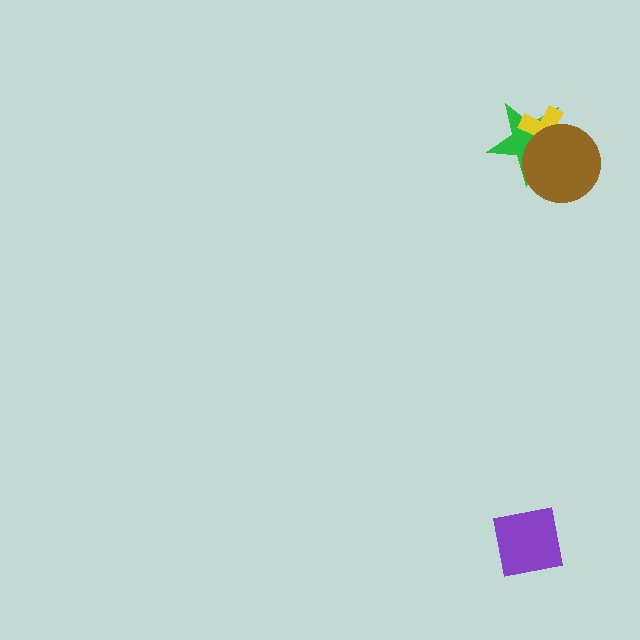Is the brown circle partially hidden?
No, no other shape covers it.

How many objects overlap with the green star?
2 objects overlap with the green star.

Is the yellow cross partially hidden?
Yes, it is partially covered by another shape.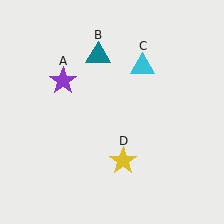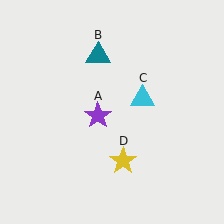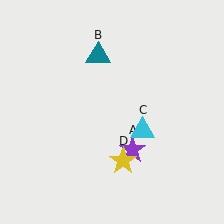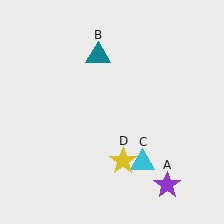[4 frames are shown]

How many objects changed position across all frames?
2 objects changed position: purple star (object A), cyan triangle (object C).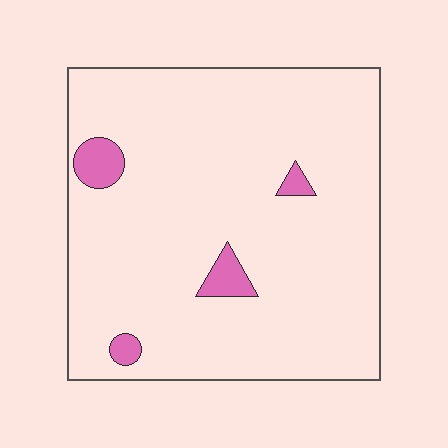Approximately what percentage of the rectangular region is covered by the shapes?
Approximately 5%.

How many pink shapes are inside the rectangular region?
4.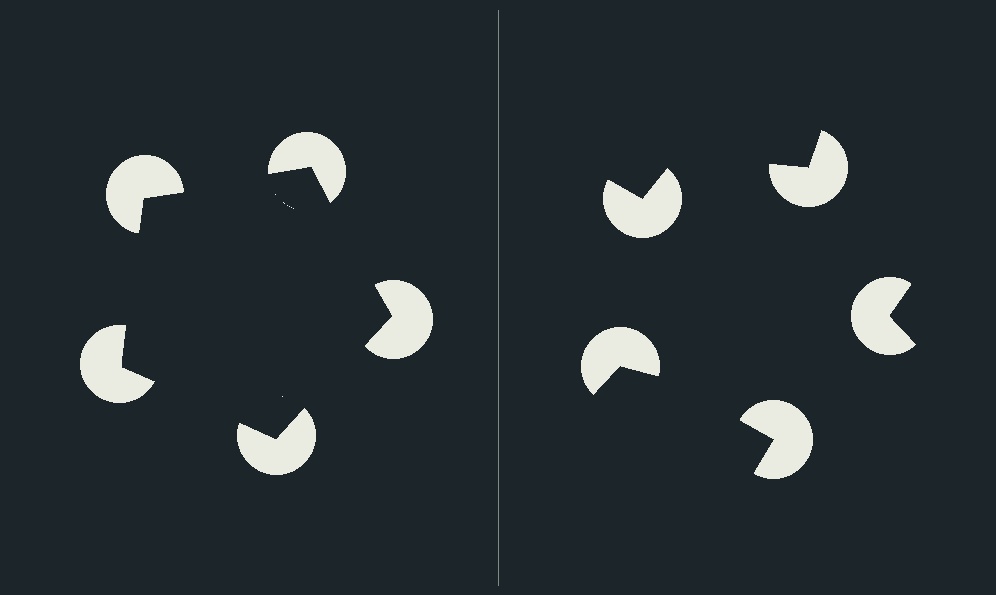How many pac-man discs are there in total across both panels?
10 — 5 on each side.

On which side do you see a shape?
An illusory pentagon appears on the left side. On the right side the wedge cuts are rotated, so no coherent shape forms.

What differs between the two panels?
The pac-man discs are positioned identically on both sides; only the wedge orientations differ. On the left they align to a pentagon; on the right they are misaligned.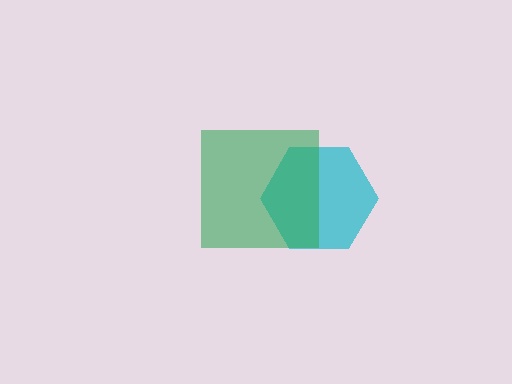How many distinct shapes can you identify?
There are 2 distinct shapes: a cyan hexagon, a green square.